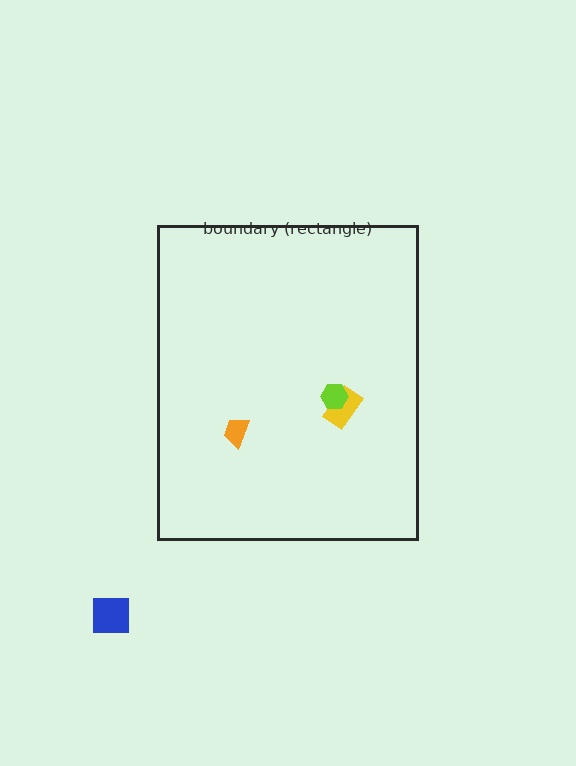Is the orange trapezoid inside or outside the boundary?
Inside.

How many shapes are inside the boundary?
3 inside, 1 outside.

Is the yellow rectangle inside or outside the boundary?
Inside.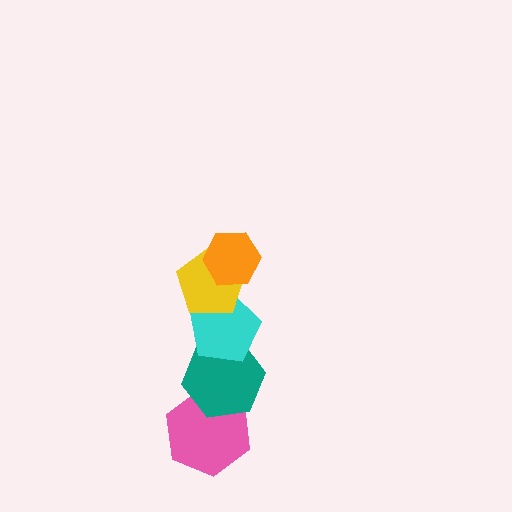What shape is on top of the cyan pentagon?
The yellow pentagon is on top of the cyan pentagon.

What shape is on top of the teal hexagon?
The cyan pentagon is on top of the teal hexagon.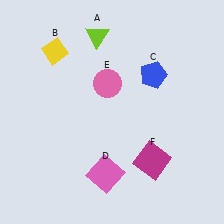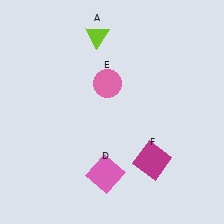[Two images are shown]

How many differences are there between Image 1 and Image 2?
There are 2 differences between the two images.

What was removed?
The blue pentagon (C), the yellow diamond (B) were removed in Image 2.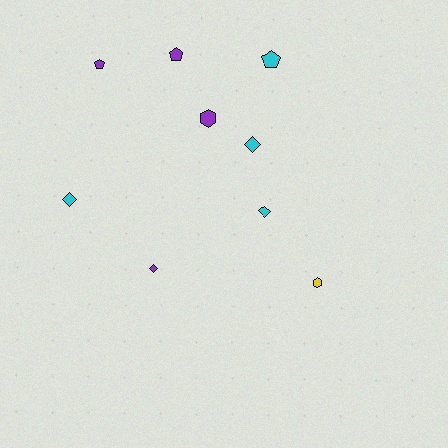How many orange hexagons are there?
There are no orange hexagons.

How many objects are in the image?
There are 9 objects.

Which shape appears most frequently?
Diamond, with 4 objects.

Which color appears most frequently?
Purple, with 4 objects.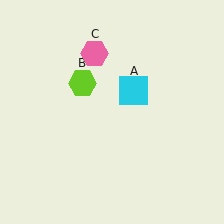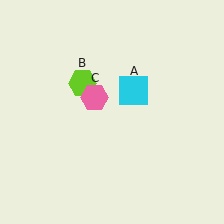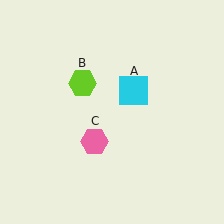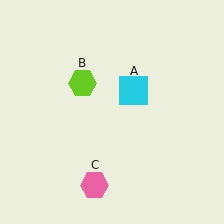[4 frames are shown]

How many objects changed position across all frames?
1 object changed position: pink hexagon (object C).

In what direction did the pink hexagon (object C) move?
The pink hexagon (object C) moved down.